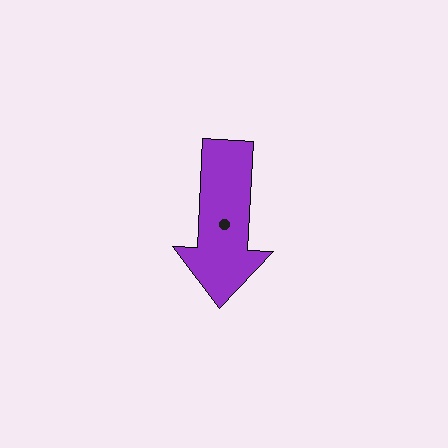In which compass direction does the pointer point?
South.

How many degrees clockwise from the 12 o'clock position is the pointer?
Approximately 183 degrees.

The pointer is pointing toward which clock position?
Roughly 6 o'clock.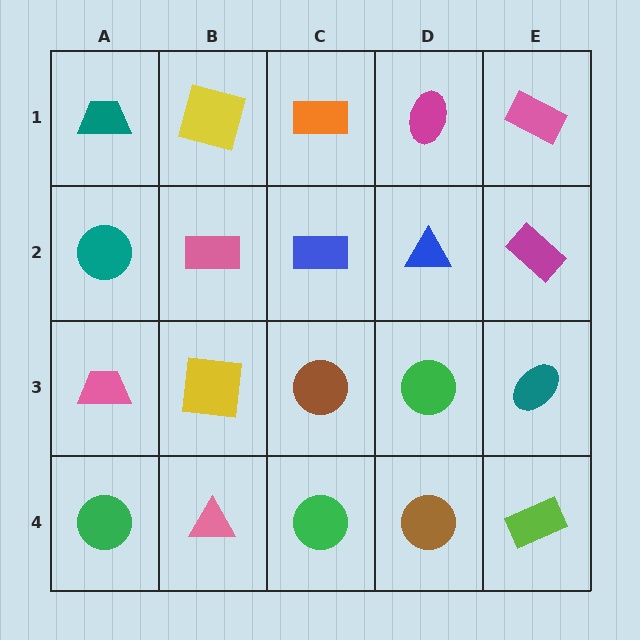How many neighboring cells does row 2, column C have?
4.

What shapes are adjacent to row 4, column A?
A pink trapezoid (row 3, column A), a pink triangle (row 4, column B).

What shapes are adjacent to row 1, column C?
A blue rectangle (row 2, column C), a yellow square (row 1, column B), a magenta ellipse (row 1, column D).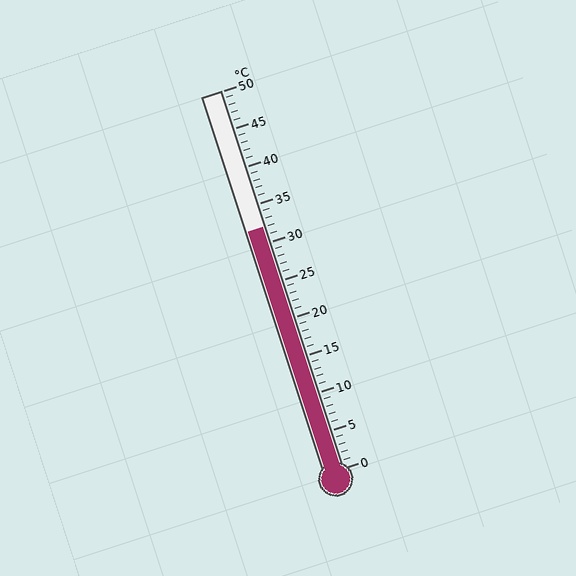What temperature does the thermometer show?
The thermometer shows approximately 32°C.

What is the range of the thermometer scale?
The thermometer scale ranges from 0°C to 50°C.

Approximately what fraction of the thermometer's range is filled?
The thermometer is filled to approximately 65% of its range.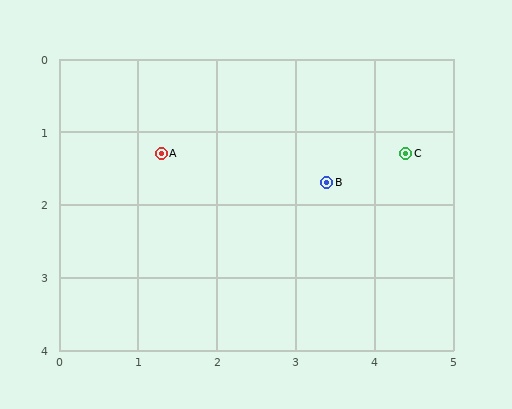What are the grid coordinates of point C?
Point C is at approximately (4.4, 1.3).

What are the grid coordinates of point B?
Point B is at approximately (3.4, 1.7).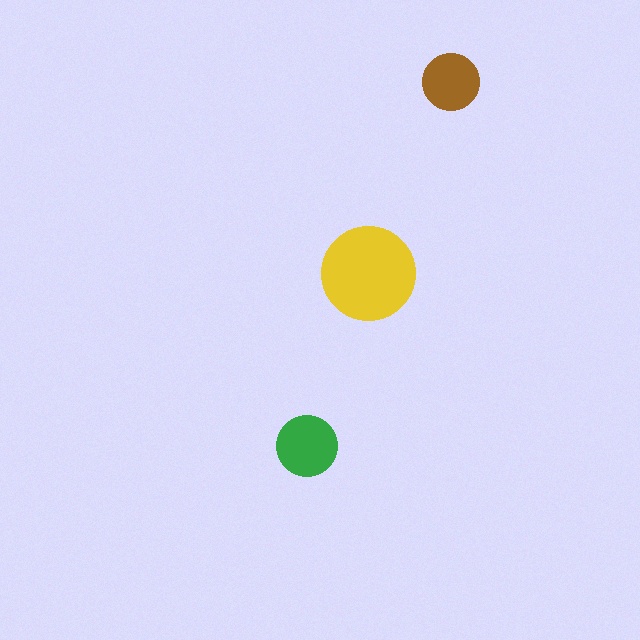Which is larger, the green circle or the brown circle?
The green one.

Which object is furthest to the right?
The brown circle is rightmost.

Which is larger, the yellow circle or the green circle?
The yellow one.